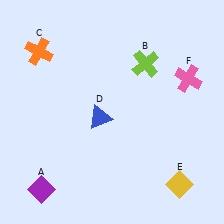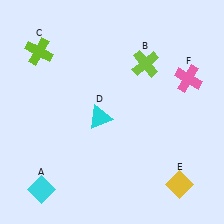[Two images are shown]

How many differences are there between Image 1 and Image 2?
There are 3 differences between the two images.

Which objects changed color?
A changed from purple to cyan. C changed from orange to lime. D changed from blue to cyan.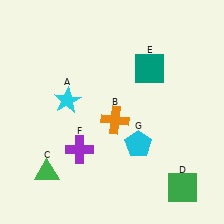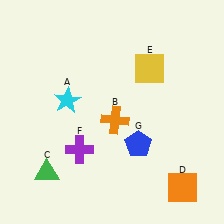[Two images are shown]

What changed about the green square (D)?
In Image 1, D is green. In Image 2, it changed to orange.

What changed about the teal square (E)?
In Image 1, E is teal. In Image 2, it changed to yellow.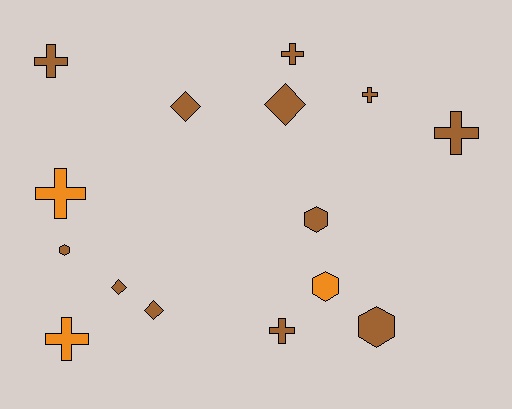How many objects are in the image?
There are 15 objects.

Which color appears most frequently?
Brown, with 12 objects.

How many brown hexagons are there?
There are 3 brown hexagons.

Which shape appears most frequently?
Cross, with 7 objects.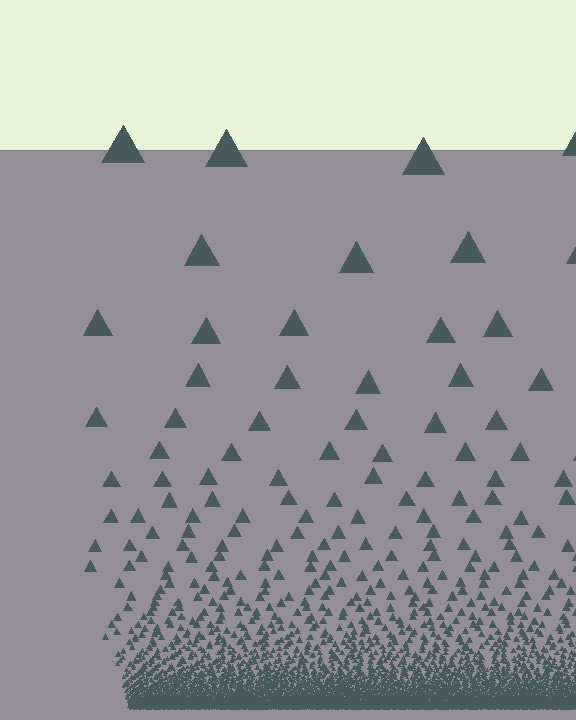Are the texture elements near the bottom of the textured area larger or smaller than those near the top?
Smaller. The gradient is inverted — elements near the bottom are smaller and denser.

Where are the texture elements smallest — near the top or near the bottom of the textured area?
Near the bottom.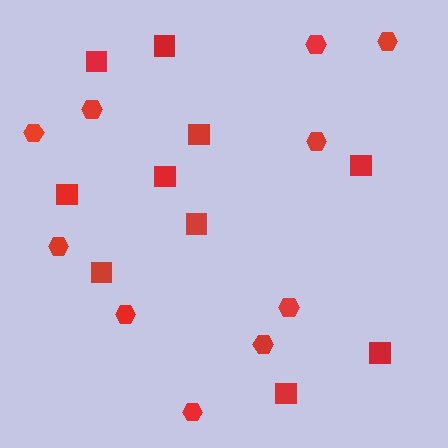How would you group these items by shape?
There are 2 groups: one group of squares (10) and one group of hexagons (10).